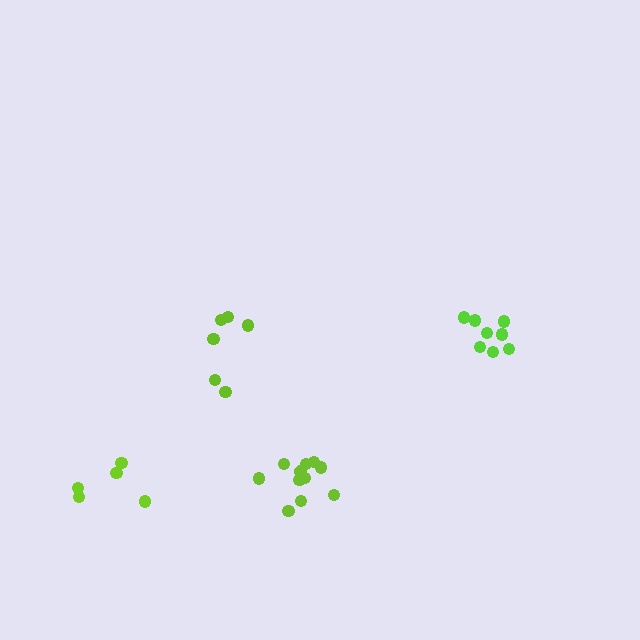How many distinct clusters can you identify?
There are 4 distinct clusters.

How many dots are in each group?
Group 1: 8 dots, Group 2: 11 dots, Group 3: 6 dots, Group 4: 5 dots (30 total).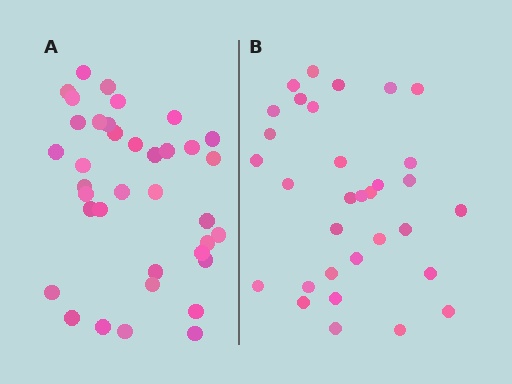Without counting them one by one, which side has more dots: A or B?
Region A (the left region) has more dots.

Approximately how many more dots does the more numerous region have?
Region A has about 5 more dots than region B.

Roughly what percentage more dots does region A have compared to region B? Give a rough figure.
About 15% more.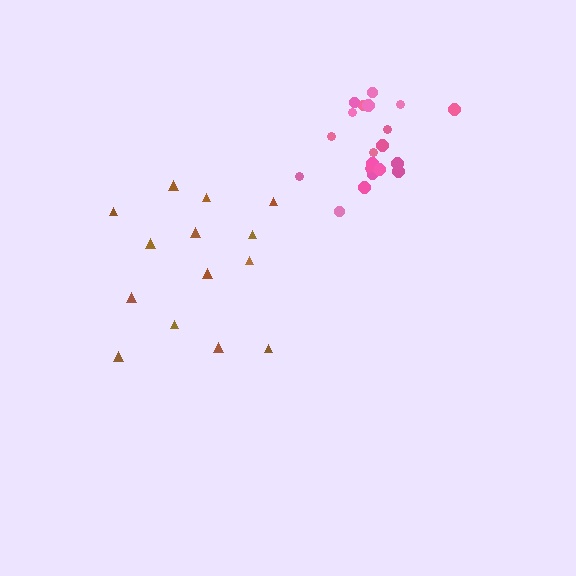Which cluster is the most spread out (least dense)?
Brown.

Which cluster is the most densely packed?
Pink.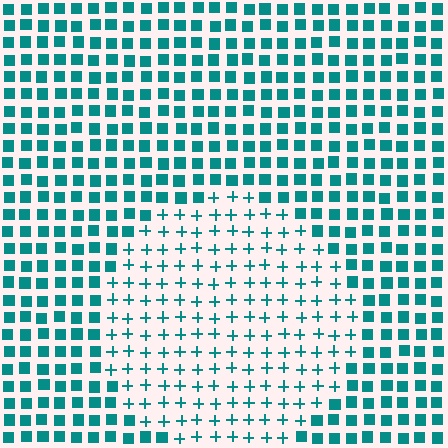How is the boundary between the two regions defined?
The boundary is defined by a change in element shape: plus signs inside vs. squares outside. All elements share the same color and spacing.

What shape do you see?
I see a circle.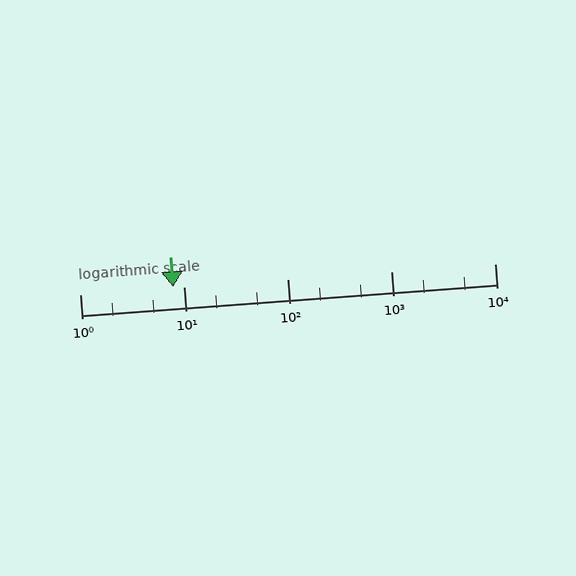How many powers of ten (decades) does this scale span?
The scale spans 4 decades, from 1 to 10000.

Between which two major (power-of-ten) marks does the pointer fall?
The pointer is between 1 and 10.